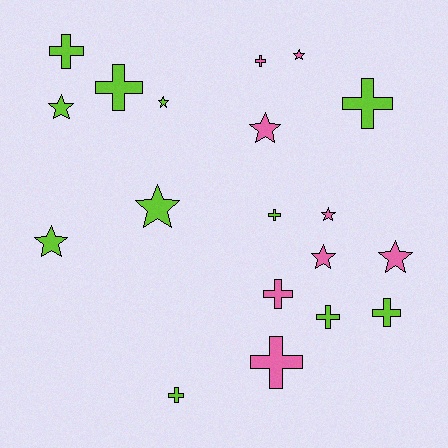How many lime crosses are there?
There are 7 lime crosses.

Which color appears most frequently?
Lime, with 11 objects.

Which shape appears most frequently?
Cross, with 10 objects.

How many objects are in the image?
There are 19 objects.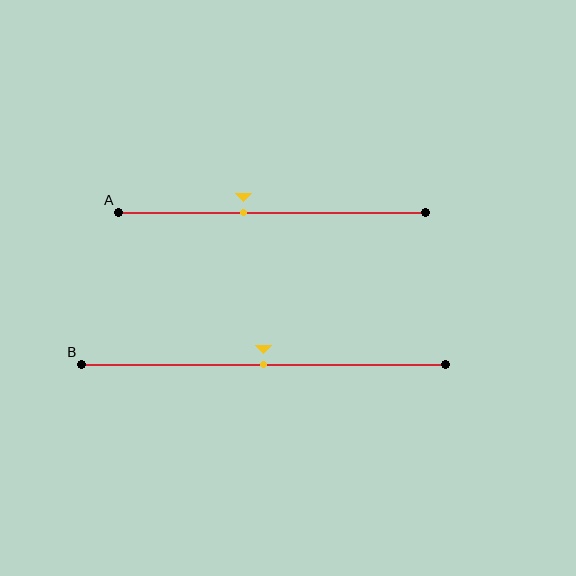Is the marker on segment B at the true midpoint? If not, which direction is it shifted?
Yes, the marker on segment B is at the true midpoint.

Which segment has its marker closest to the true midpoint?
Segment B has its marker closest to the true midpoint.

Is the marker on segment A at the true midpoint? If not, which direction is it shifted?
No, the marker on segment A is shifted to the left by about 9% of the segment length.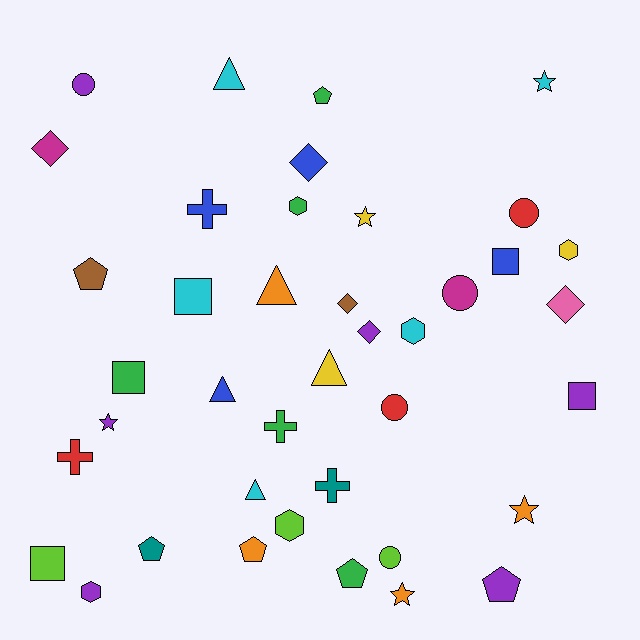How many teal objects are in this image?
There are 2 teal objects.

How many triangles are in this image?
There are 5 triangles.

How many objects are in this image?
There are 40 objects.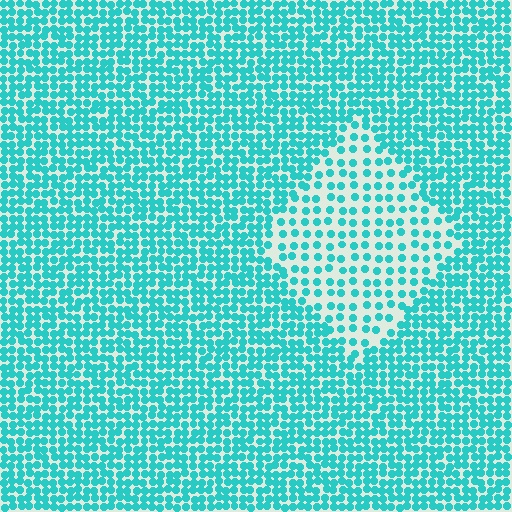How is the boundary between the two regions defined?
The boundary is defined by a change in element density (approximately 2.1x ratio). All elements are the same color, size, and shape.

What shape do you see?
I see a diamond.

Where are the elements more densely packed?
The elements are more densely packed outside the diamond boundary.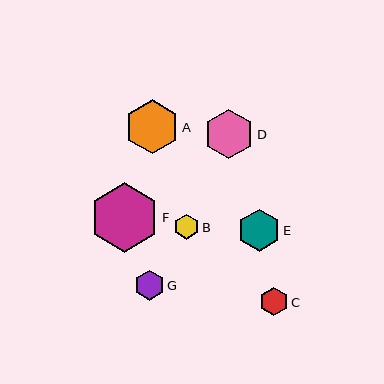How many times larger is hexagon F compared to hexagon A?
Hexagon F is approximately 1.3 times the size of hexagon A.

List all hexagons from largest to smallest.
From largest to smallest: F, A, D, E, G, C, B.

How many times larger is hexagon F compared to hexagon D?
Hexagon F is approximately 1.4 times the size of hexagon D.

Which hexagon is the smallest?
Hexagon B is the smallest with a size of approximately 25 pixels.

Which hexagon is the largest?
Hexagon F is the largest with a size of approximately 69 pixels.